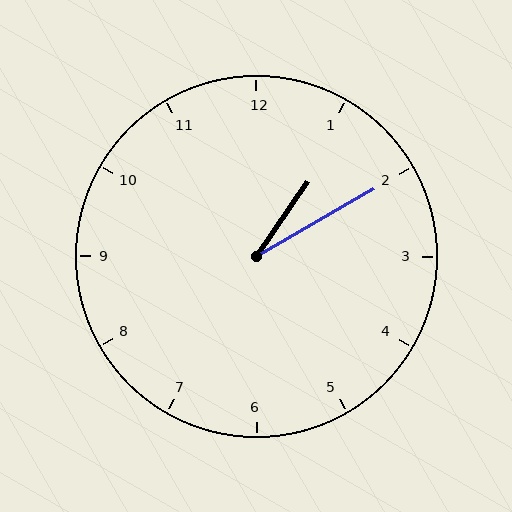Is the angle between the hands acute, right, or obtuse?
It is acute.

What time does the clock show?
1:10.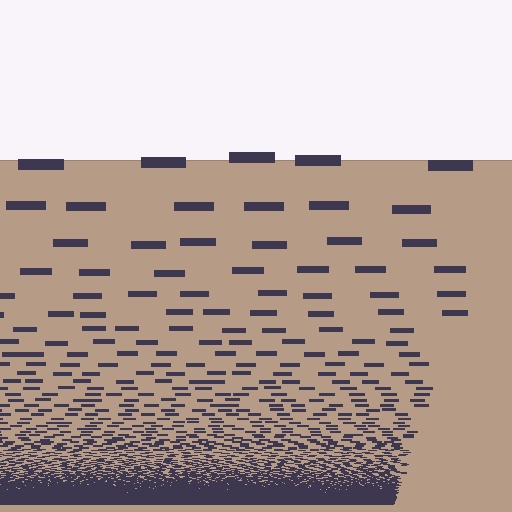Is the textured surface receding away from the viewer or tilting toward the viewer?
The surface appears to tilt toward the viewer. Texture elements get larger and sparser toward the top.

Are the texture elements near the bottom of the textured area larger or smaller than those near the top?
Smaller. The gradient is inverted — elements near the bottom are smaller and denser.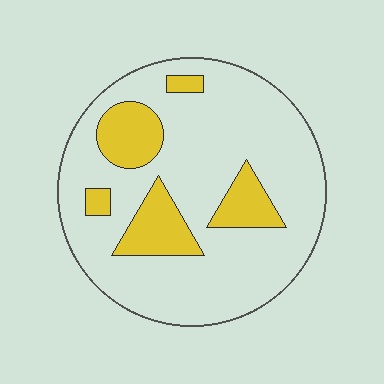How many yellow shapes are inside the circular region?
5.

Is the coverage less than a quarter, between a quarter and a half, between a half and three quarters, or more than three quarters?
Less than a quarter.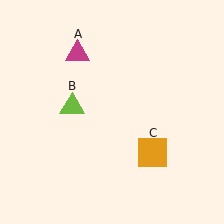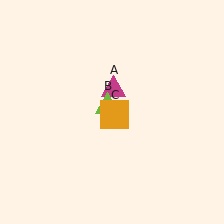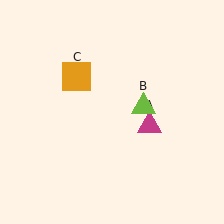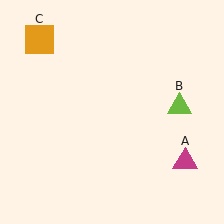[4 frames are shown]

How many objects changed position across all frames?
3 objects changed position: magenta triangle (object A), lime triangle (object B), orange square (object C).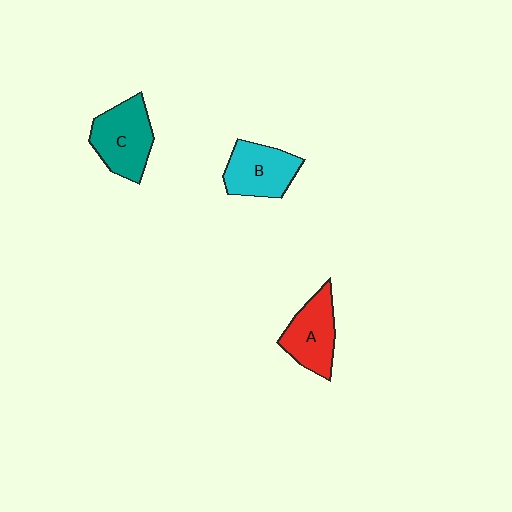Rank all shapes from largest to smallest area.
From largest to smallest: C (teal), B (cyan), A (red).